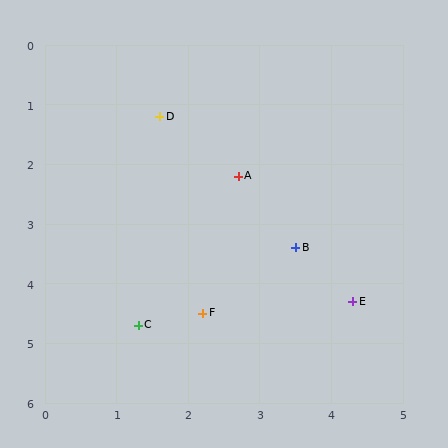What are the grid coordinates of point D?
Point D is at approximately (1.6, 1.2).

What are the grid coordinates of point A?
Point A is at approximately (2.7, 2.2).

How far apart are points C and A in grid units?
Points C and A are about 2.9 grid units apart.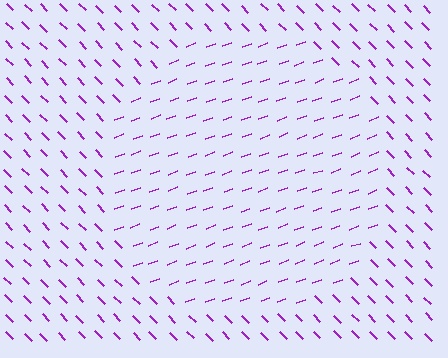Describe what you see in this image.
The image is filled with small purple line segments. A circle region in the image has lines oriented differently from the surrounding lines, creating a visible texture boundary.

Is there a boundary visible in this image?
Yes, there is a texture boundary formed by a change in line orientation.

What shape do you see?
I see a circle.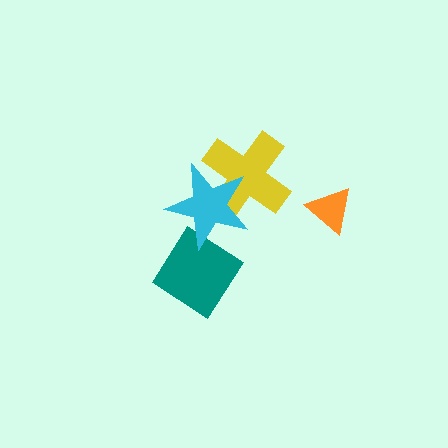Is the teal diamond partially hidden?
Yes, it is partially covered by another shape.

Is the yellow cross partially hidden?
Yes, it is partially covered by another shape.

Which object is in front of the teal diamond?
The cyan star is in front of the teal diamond.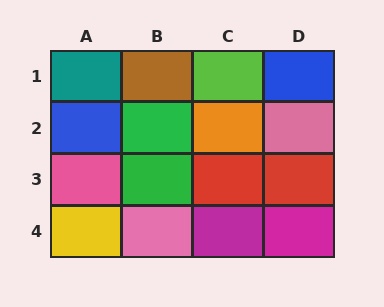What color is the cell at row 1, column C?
Lime.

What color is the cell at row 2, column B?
Green.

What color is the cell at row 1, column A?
Teal.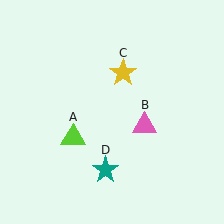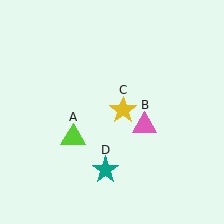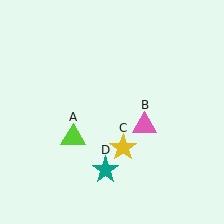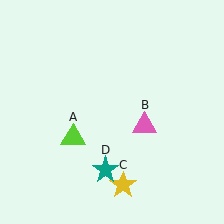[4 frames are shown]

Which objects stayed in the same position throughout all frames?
Lime triangle (object A) and pink triangle (object B) and teal star (object D) remained stationary.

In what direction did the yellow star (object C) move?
The yellow star (object C) moved down.